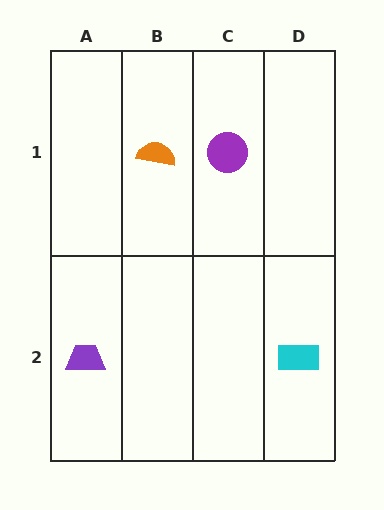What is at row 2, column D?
A cyan rectangle.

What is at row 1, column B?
An orange semicircle.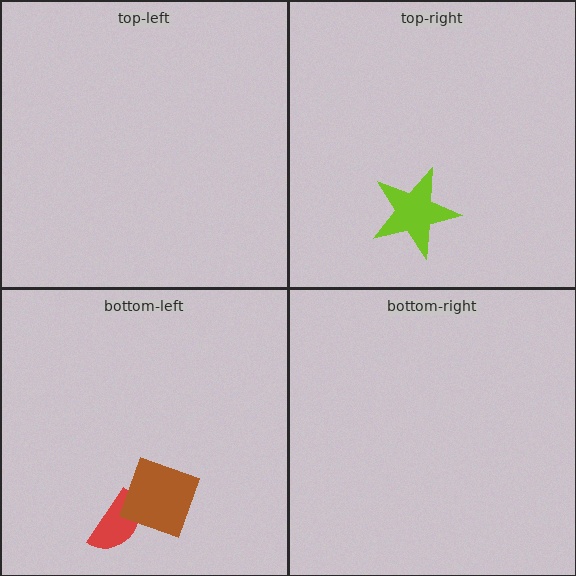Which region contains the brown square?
The bottom-left region.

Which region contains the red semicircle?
The bottom-left region.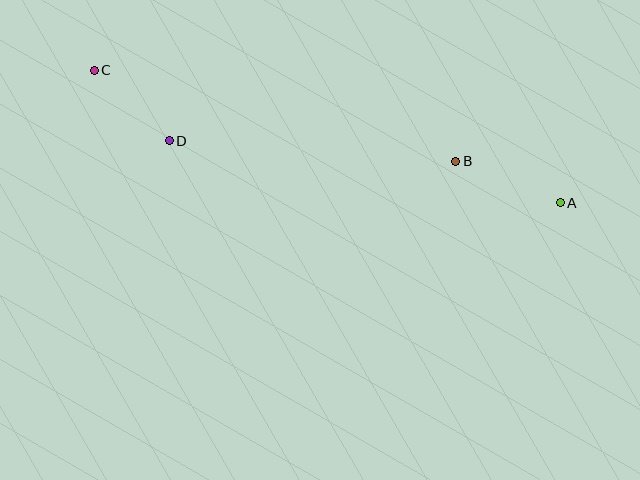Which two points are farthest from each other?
Points A and C are farthest from each other.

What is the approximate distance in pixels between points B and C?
The distance between B and C is approximately 373 pixels.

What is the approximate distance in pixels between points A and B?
The distance between A and B is approximately 112 pixels.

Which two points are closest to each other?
Points C and D are closest to each other.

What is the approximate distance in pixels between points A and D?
The distance between A and D is approximately 396 pixels.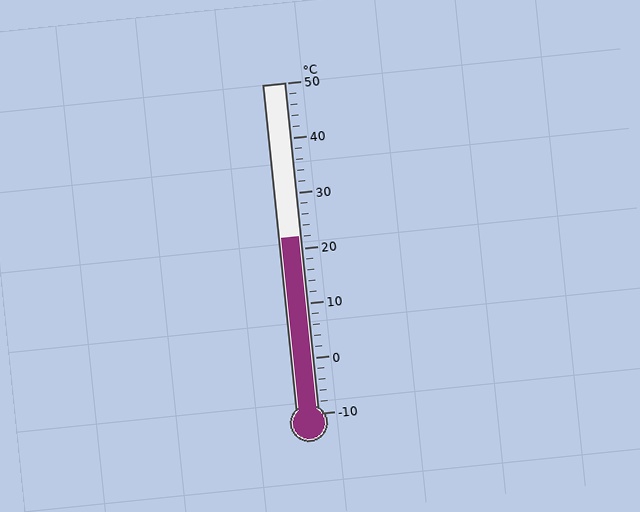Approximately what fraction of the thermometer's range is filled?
The thermometer is filled to approximately 55% of its range.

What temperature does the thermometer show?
The thermometer shows approximately 22°C.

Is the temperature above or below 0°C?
The temperature is above 0°C.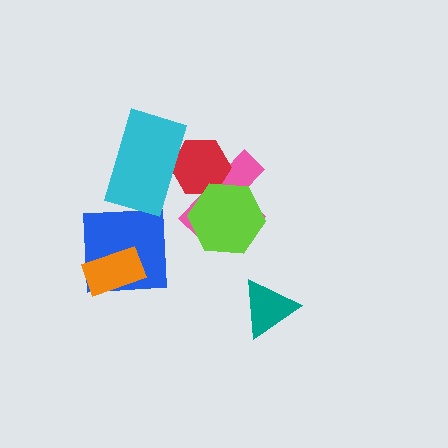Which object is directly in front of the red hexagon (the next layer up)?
The cyan rectangle is directly in front of the red hexagon.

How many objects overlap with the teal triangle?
0 objects overlap with the teal triangle.